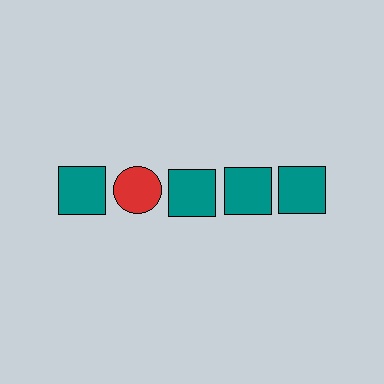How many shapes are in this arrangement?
There are 5 shapes arranged in a grid pattern.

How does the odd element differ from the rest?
It differs in both color (red instead of teal) and shape (circle instead of square).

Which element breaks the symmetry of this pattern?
The red circle in the top row, second from left column breaks the symmetry. All other shapes are teal squares.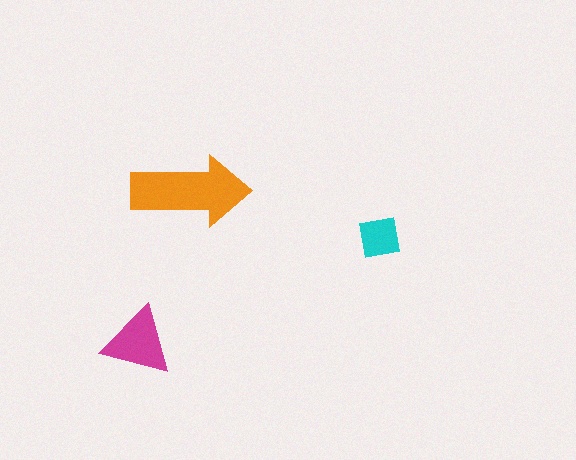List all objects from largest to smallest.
The orange arrow, the magenta triangle, the cyan square.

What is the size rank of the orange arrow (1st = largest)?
1st.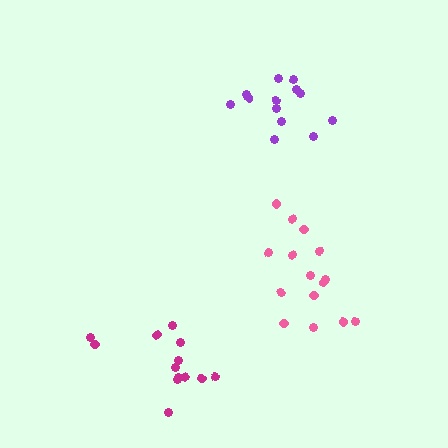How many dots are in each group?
Group 1: 13 dots, Group 2: 15 dots, Group 3: 13 dots (41 total).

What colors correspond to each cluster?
The clusters are colored: purple, pink, magenta.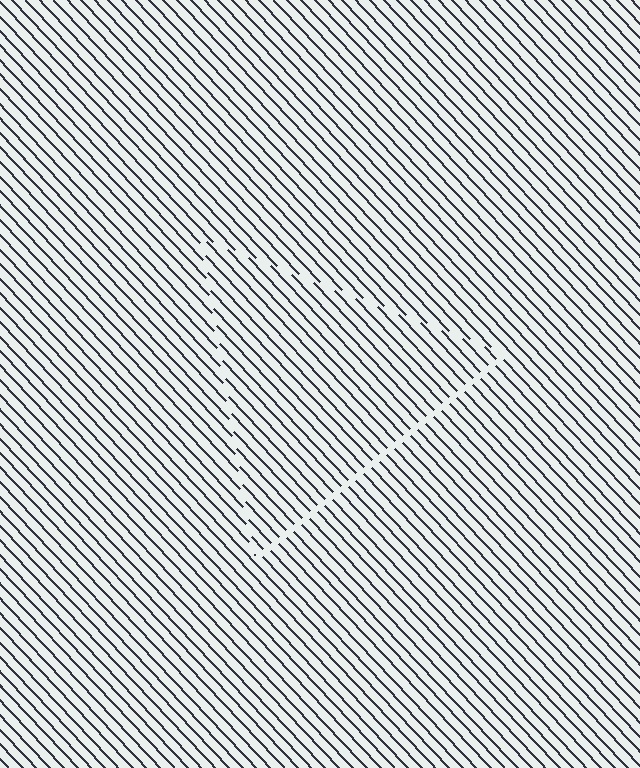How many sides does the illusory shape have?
3 sides — the line-ends trace a triangle.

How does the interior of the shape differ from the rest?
The interior of the shape contains the same grating, shifted by half a period — the contour is defined by the phase discontinuity where line-ends from the inner and outer gratings abut.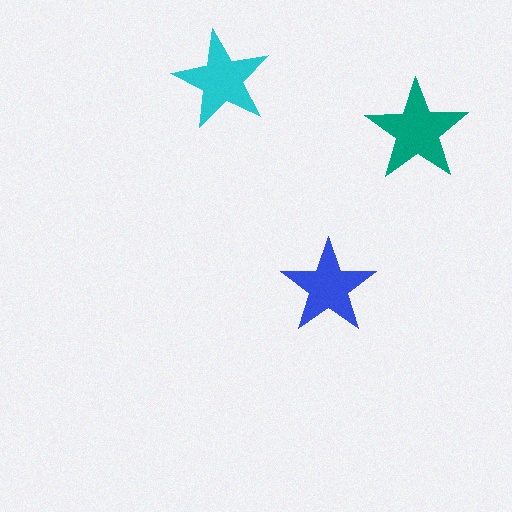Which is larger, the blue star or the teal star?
The teal one.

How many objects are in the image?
There are 3 objects in the image.